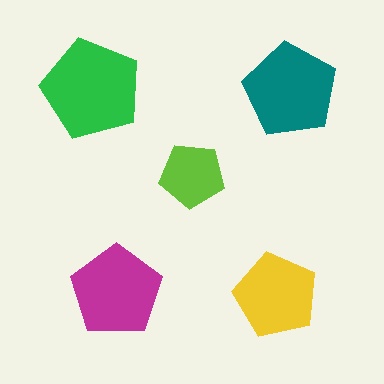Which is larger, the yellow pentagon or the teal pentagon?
The teal one.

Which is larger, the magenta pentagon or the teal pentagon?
The teal one.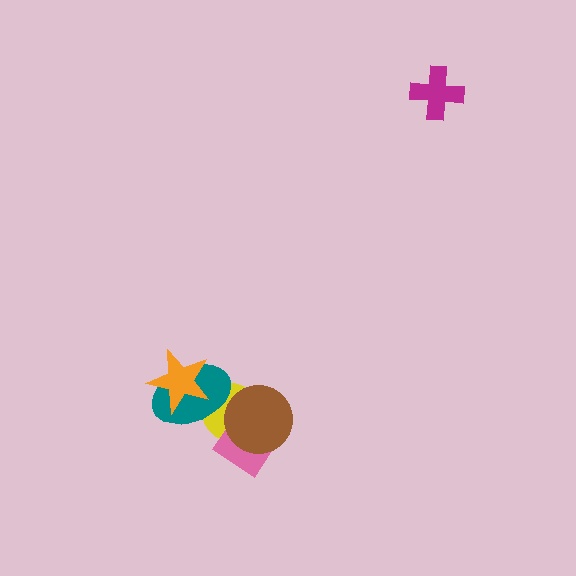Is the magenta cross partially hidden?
No, no other shape covers it.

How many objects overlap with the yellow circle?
3 objects overlap with the yellow circle.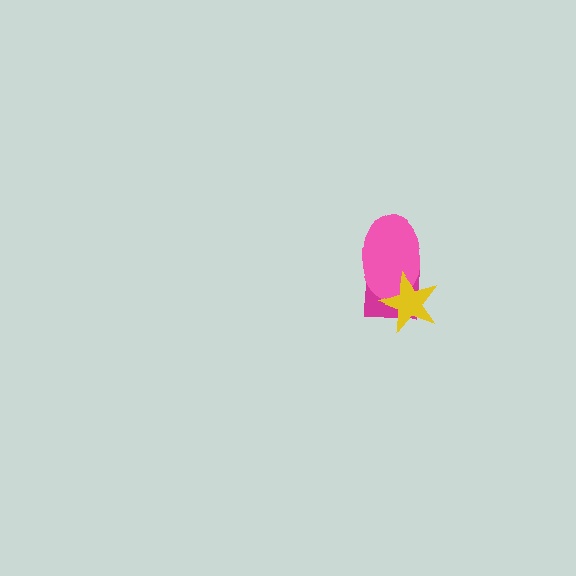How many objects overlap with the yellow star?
2 objects overlap with the yellow star.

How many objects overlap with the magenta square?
2 objects overlap with the magenta square.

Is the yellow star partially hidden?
No, no other shape covers it.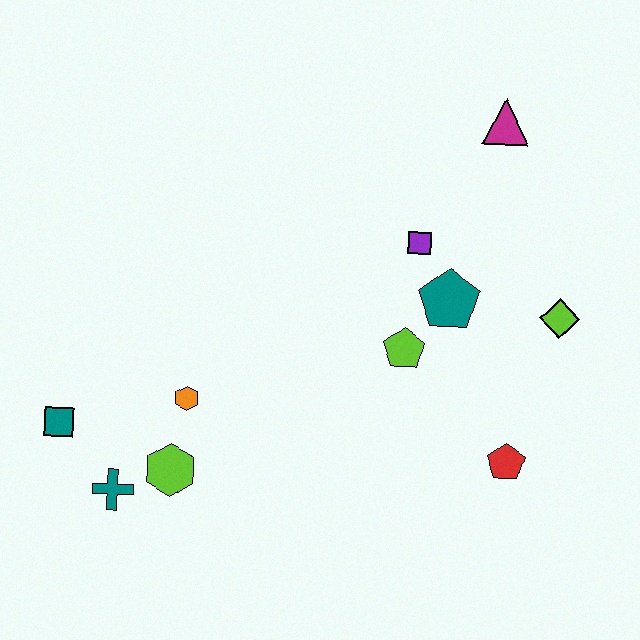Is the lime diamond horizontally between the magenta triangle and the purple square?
No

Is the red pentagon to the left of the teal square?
No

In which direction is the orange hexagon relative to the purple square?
The orange hexagon is to the left of the purple square.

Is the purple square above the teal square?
Yes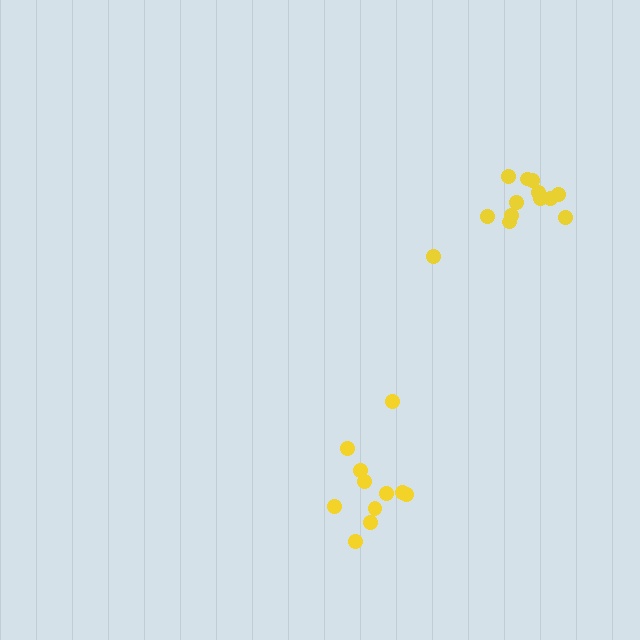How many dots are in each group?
Group 1: 13 dots, Group 2: 11 dots (24 total).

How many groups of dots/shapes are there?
There are 2 groups.